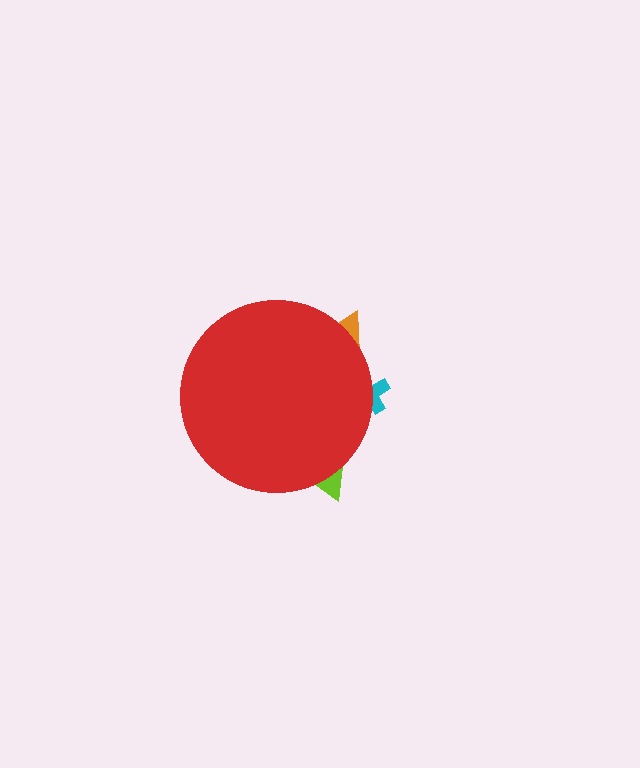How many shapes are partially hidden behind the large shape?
3 shapes are partially hidden.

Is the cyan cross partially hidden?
Yes, the cyan cross is partially hidden behind the red circle.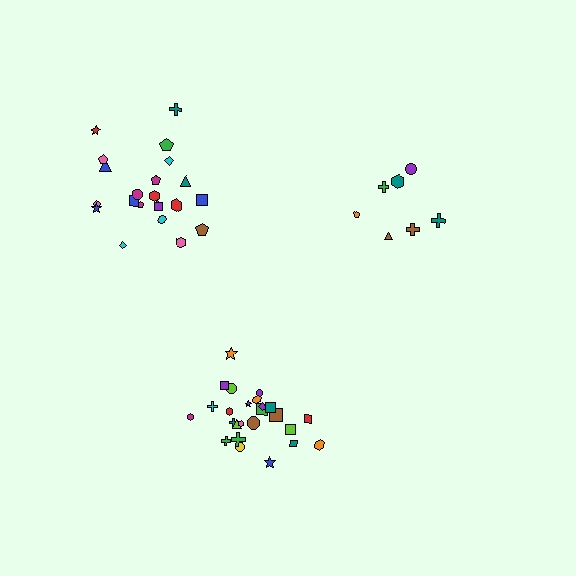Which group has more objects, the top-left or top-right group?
The top-left group.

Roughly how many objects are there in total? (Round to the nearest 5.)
Roughly 55 objects in total.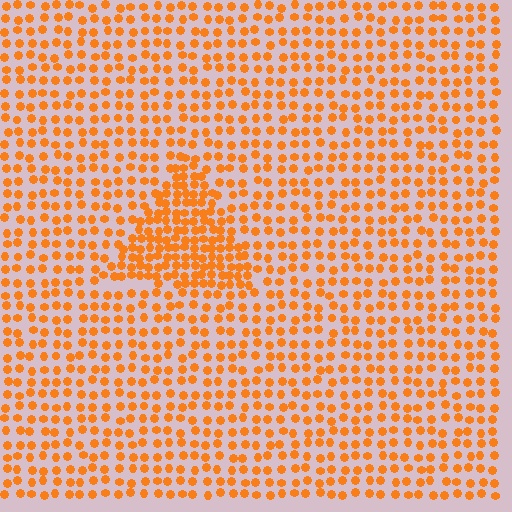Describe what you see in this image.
The image contains small orange elements arranged at two different densities. A triangle-shaped region is visible where the elements are more densely packed than the surrounding area.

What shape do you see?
I see a triangle.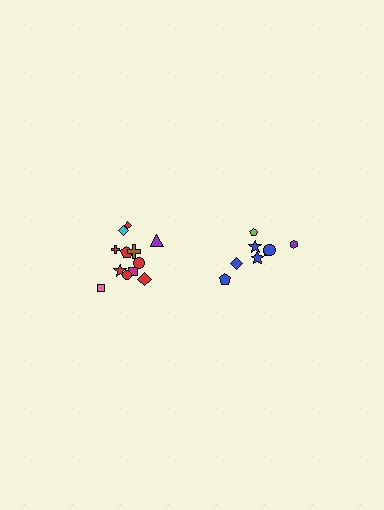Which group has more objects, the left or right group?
The left group.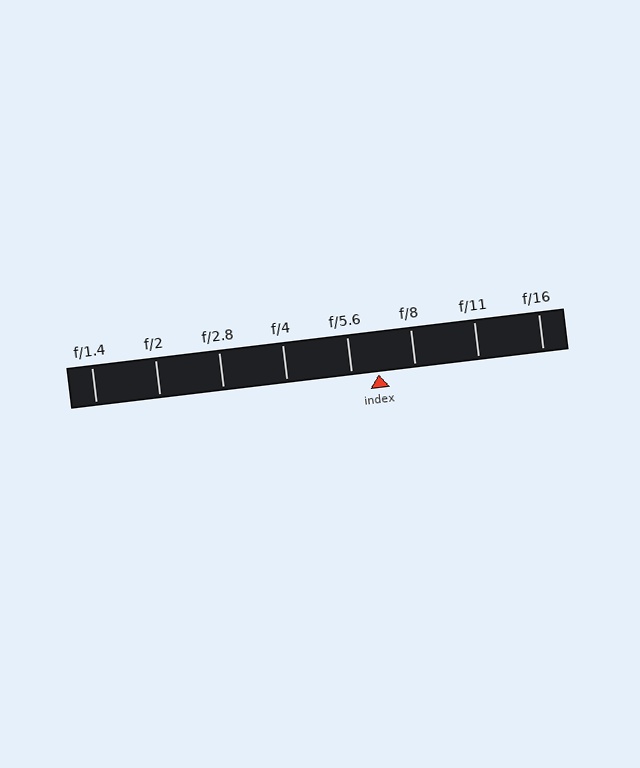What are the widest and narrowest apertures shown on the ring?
The widest aperture shown is f/1.4 and the narrowest is f/16.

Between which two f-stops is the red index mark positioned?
The index mark is between f/5.6 and f/8.